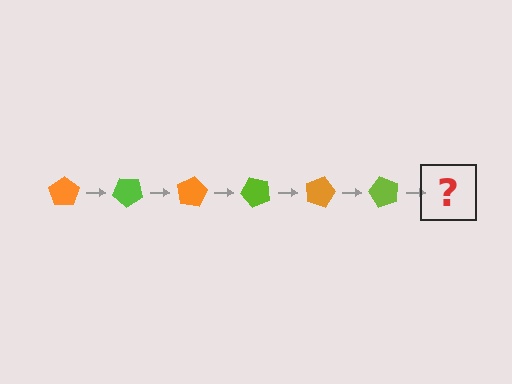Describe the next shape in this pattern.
It should be an orange pentagon, rotated 240 degrees from the start.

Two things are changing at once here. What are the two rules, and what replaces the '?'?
The two rules are that it rotates 40 degrees each step and the color cycles through orange and lime. The '?' should be an orange pentagon, rotated 240 degrees from the start.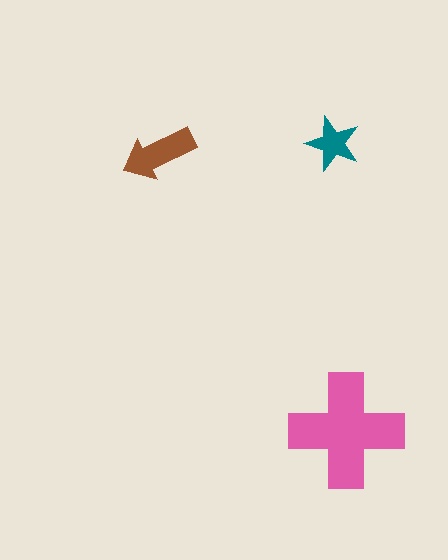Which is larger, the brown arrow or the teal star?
The brown arrow.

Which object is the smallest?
The teal star.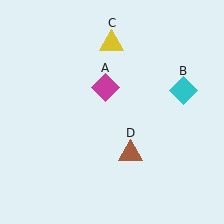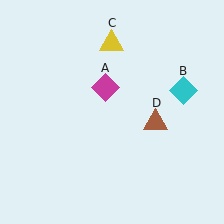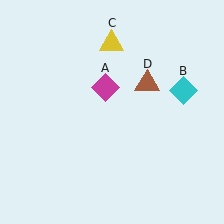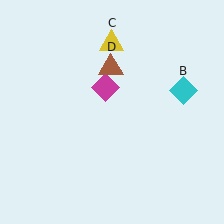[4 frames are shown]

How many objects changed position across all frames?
1 object changed position: brown triangle (object D).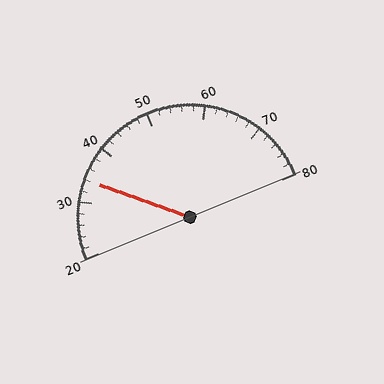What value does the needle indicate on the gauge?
The needle indicates approximately 34.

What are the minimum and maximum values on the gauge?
The gauge ranges from 20 to 80.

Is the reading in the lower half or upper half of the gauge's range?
The reading is in the lower half of the range (20 to 80).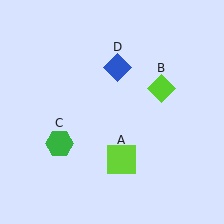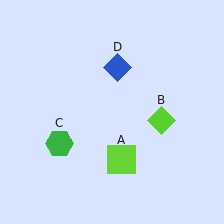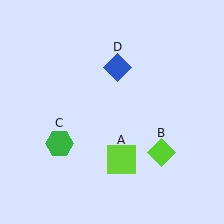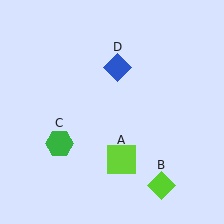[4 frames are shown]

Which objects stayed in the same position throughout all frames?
Lime square (object A) and green hexagon (object C) and blue diamond (object D) remained stationary.